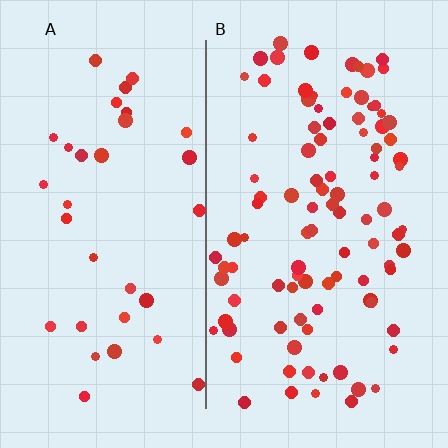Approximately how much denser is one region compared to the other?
Approximately 2.8× — region B over region A.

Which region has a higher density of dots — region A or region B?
B (the right).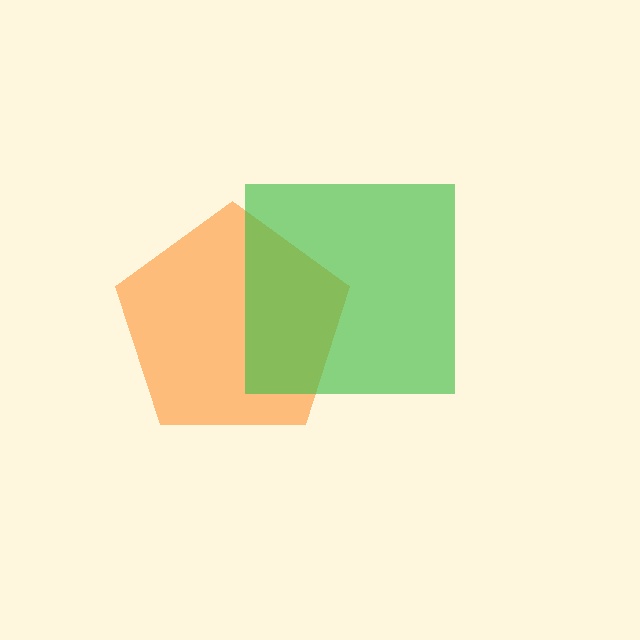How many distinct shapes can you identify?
There are 2 distinct shapes: an orange pentagon, a green square.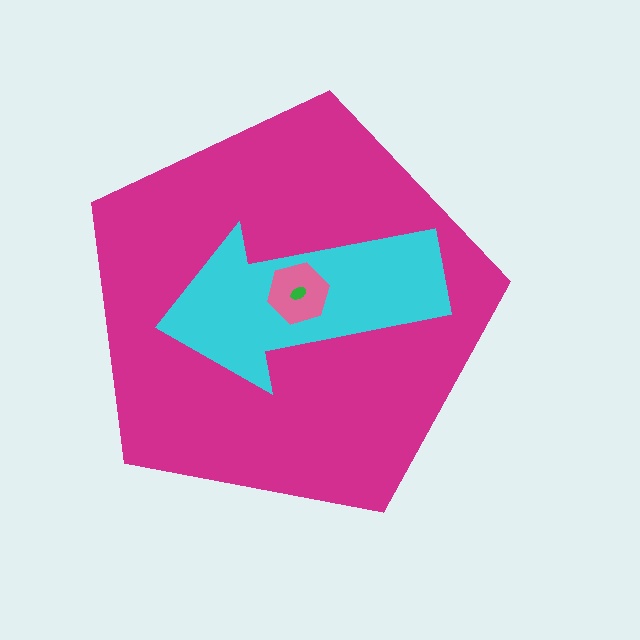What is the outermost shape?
The magenta pentagon.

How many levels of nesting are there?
4.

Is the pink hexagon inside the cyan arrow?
Yes.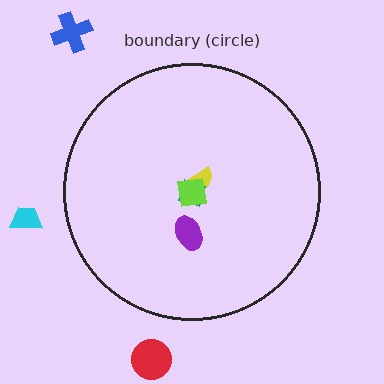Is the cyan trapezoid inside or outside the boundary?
Outside.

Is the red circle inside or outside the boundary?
Outside.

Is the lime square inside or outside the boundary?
Inside.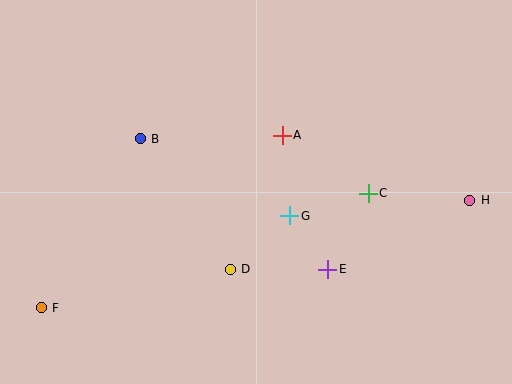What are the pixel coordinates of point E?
Point E is at (328, 269).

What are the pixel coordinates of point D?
Point D is at (230, 269).